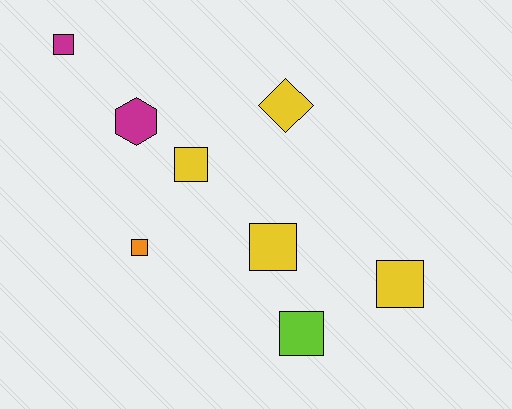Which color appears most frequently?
Yellow, with 4 objects.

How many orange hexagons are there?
There are no orange hexagons.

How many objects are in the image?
There are 8 objects.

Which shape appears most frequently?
Square, with 6 objects.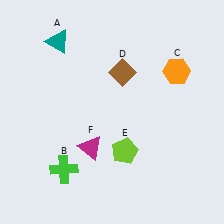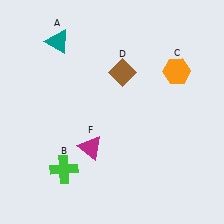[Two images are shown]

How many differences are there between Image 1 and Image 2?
There is 1 difference between the two images.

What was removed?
The lime pentagon (E) was removed in Image 2.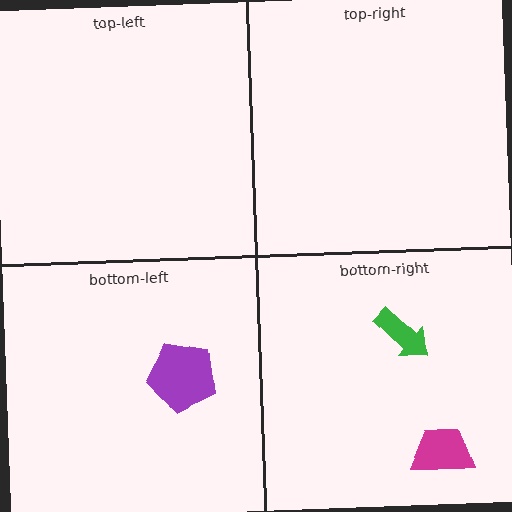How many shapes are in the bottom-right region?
2.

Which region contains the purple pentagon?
The bottom-left region.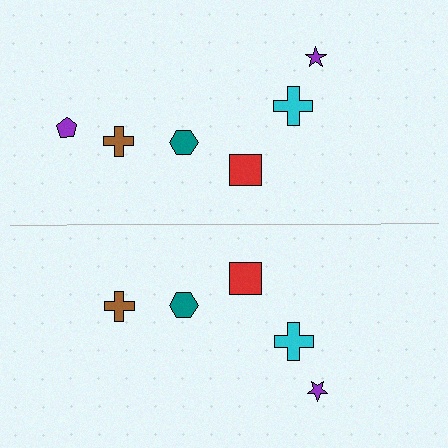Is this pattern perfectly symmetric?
No, the pattern is not perfectly symmetric. A purple pentagon is missing from the bottom side.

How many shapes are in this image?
There are 11 shapes in this image.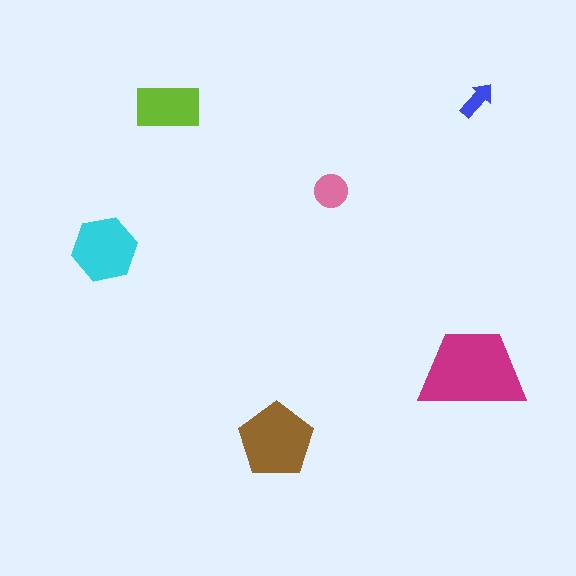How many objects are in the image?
There are 6 objects in the image.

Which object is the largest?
The magenta trapezoid.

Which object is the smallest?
The blue arrow.